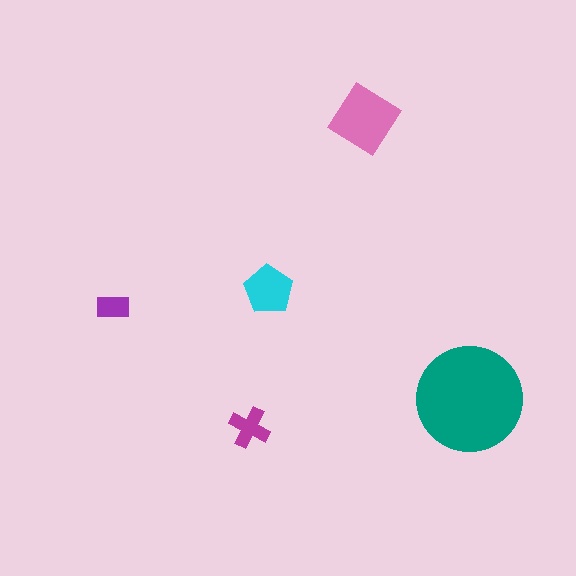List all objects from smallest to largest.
The purple rectangle, the magenta cross, the cyan pentagon, the pink diamond, the teal circle.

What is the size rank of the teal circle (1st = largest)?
1st.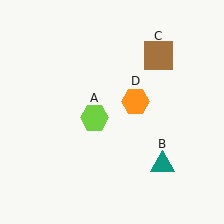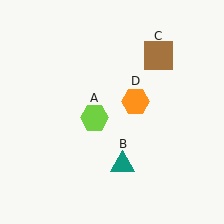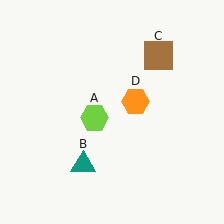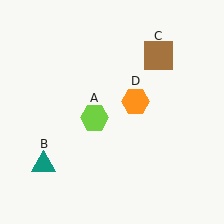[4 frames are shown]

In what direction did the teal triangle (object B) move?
The teal triangle (object B) moved left.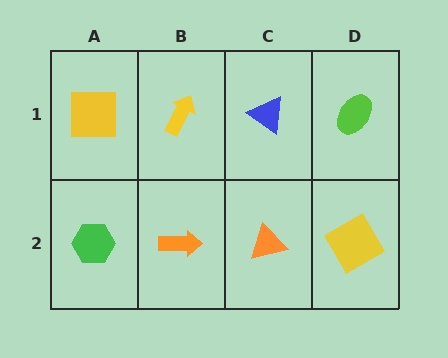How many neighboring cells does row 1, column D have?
2.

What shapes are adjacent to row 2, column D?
A lime ellipse (row 1, column D), an orange triangle (row 2, column C).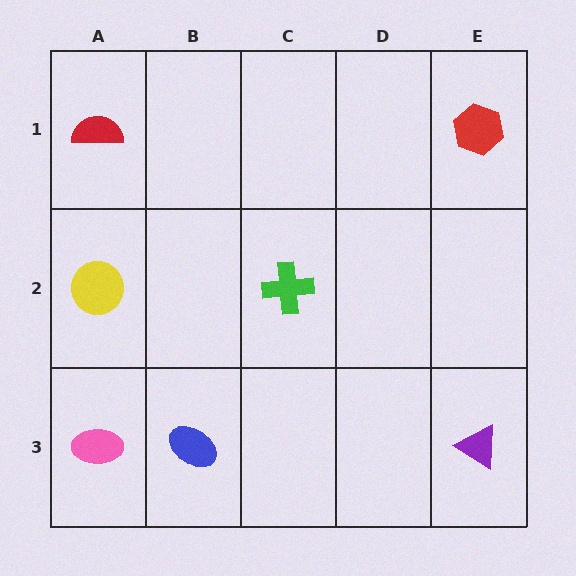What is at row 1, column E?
A red hexagon.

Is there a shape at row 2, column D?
No, that cell is empty.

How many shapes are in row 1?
2 shapes.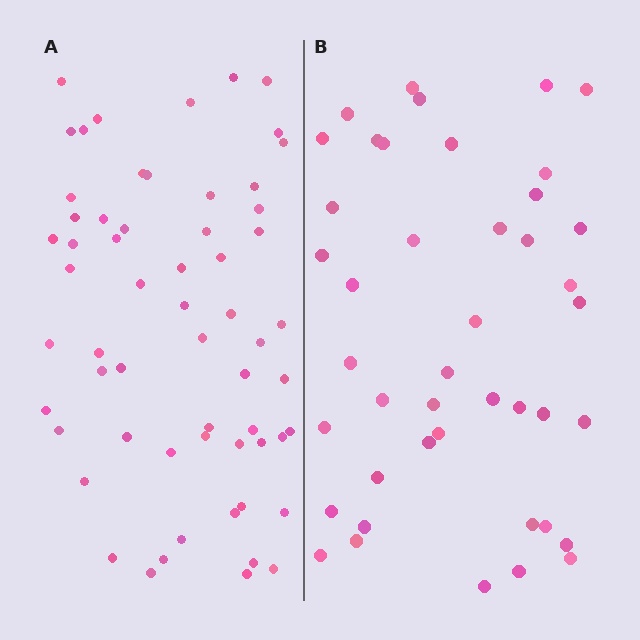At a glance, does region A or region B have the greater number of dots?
Region A (the left region) has more dots.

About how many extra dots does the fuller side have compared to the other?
Region A has approximately 15 more dots than region B.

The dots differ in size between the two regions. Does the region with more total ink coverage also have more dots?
No. Region B has more total ink coverage because its dots are larger, but region A actually contains more individual dots. Total area can be misleading — the number of items is what matters here.